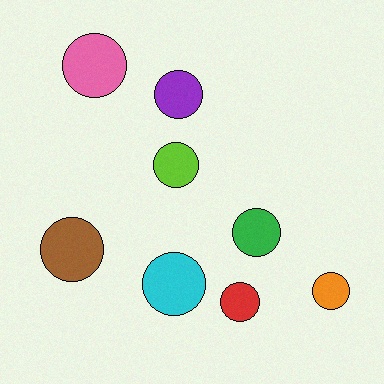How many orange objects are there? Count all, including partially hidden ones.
There is 1 orange object.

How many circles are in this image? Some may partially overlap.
There are 8 circles.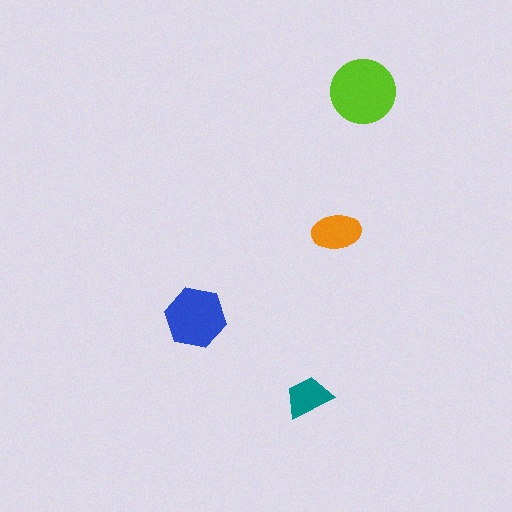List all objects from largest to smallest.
The lime circle, the blue hexagon, the orange ellipse, the teal trapezoid.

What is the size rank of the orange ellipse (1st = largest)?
3rd.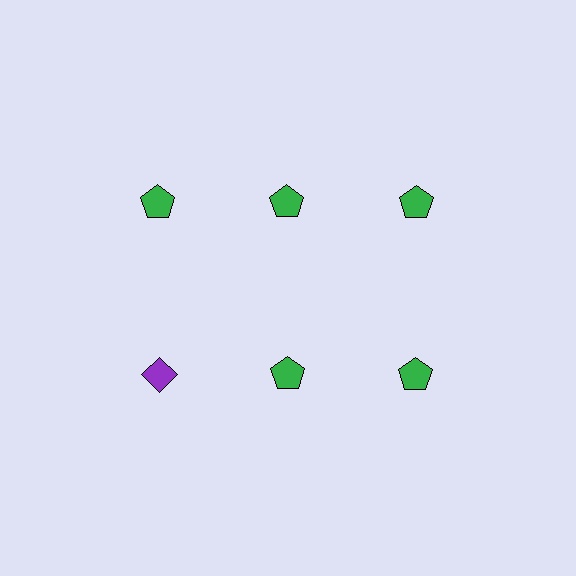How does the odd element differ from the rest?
It differs in both color (purple instead of green) and shape (diamond instead of pentagon).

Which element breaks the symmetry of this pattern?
The purple diamond in the second row, leftmost column breaks the symmetry. All other shapes are green pentagons.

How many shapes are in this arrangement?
There are 6 shapes arranged in a grid pattern.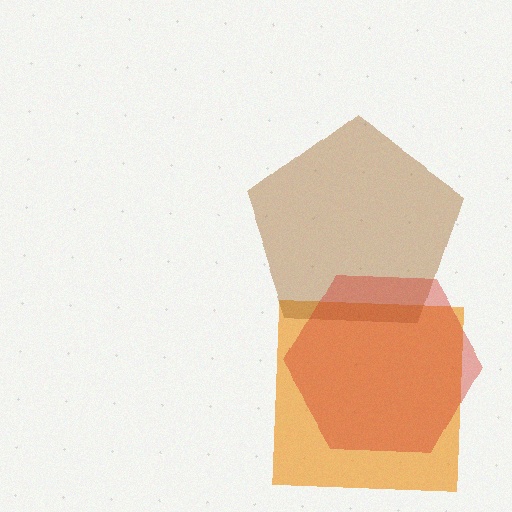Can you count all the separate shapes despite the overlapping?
Yes, there are 3 separate shapes.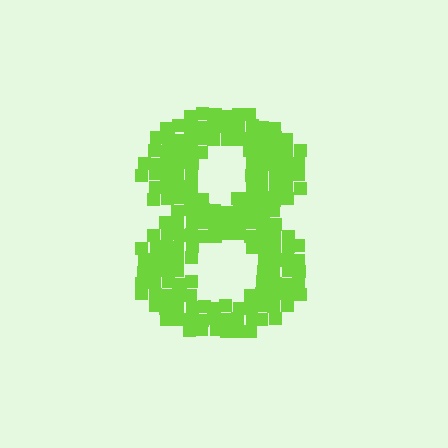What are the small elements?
The small elements are squares.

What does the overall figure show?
The overall figure shows the digit 8.